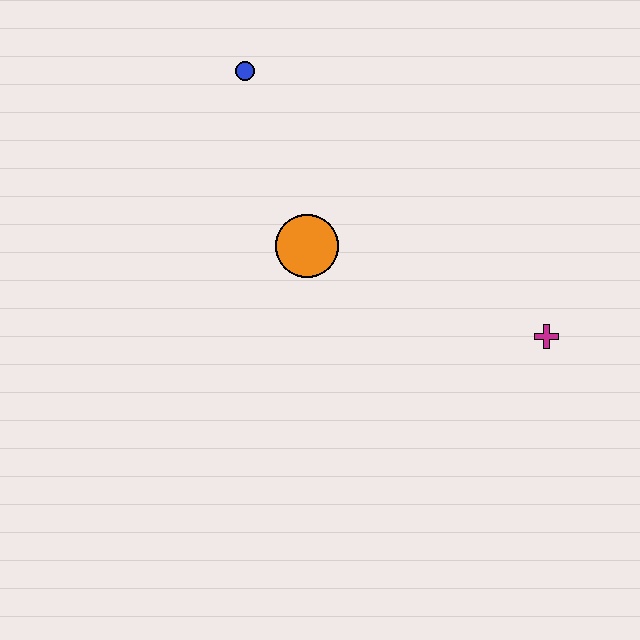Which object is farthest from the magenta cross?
The blue circle is farthest from the magenta cross.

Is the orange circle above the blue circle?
No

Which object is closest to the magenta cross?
The orange circle is closest to the magenta cross.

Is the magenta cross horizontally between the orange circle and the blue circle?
No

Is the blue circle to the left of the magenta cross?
Yes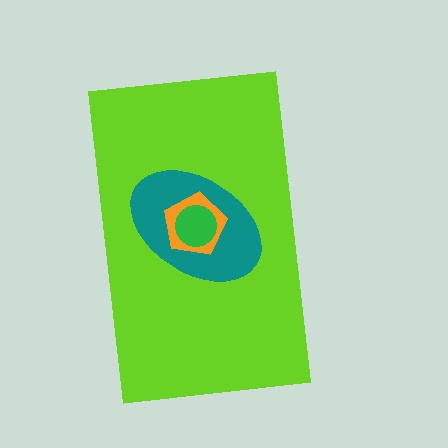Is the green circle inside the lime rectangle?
Yes.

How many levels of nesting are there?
4.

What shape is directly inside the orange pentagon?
The green circle.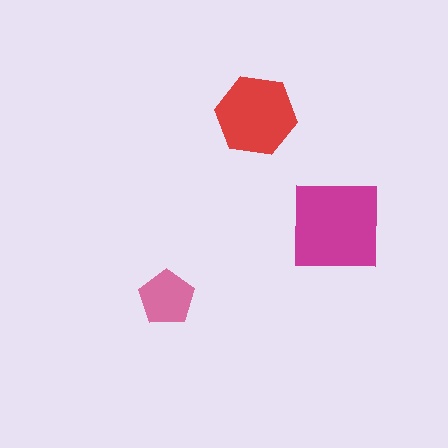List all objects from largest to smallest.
The magenta square, the red hexagon, the pink pentagon.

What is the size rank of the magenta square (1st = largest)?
1st.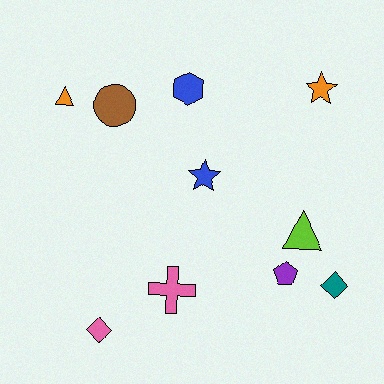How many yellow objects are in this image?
There are no yellow objects.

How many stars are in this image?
There are 2 stars.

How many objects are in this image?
There are 10 objects.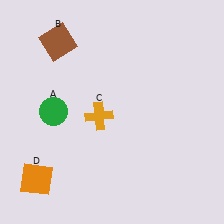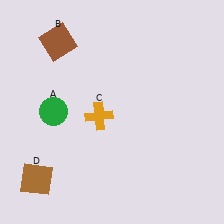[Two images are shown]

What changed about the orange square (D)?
In Image 1, D is orange. In Image 2, it changed to brown.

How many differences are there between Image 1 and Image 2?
There is 1 difference between the two images.